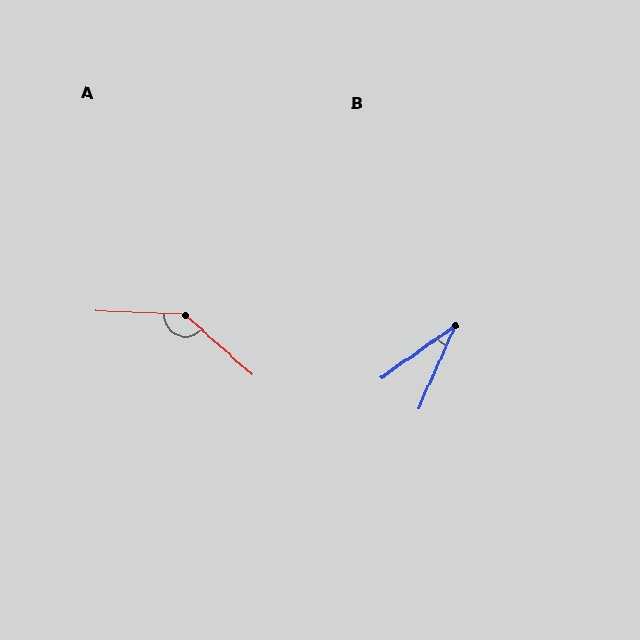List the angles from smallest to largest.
B (31°), A (141°).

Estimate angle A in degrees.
Approximately 141 degrees.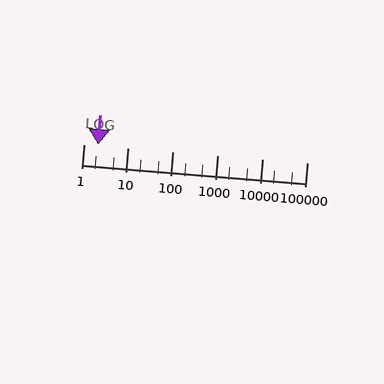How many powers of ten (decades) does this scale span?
The scale spans 5 decades, from 1 to 100000.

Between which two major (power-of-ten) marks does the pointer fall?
The pointer is between 1 and 10.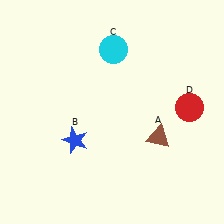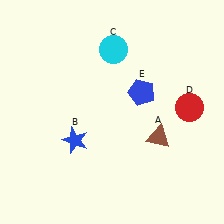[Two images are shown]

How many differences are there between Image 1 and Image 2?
There is 1 difference between the two images.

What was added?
A blue pentagon (E) was added in Image 2.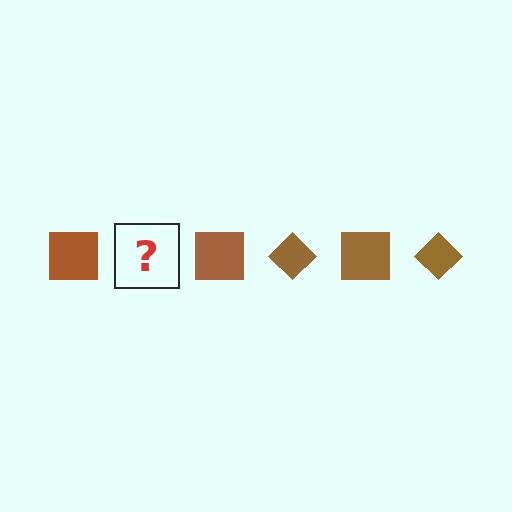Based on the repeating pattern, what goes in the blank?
The blank should be a brown diamond.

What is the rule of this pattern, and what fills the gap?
The rule is that the pattern cycles through square, diamond shapes in brown. The gap should be filled with a brown diamond.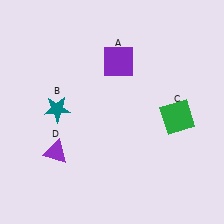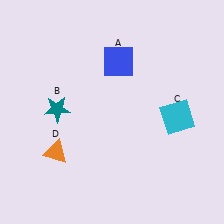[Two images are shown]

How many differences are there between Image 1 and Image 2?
There are 3 differences between the two images.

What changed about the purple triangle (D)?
In Image 1, D is purple. In Image 2, it changed to orange.